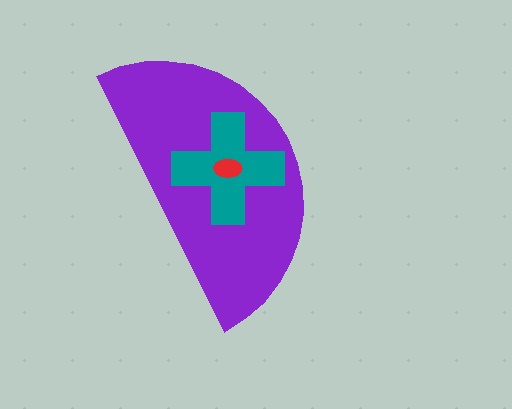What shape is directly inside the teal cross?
The red ellipse.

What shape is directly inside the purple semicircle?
The teal cross.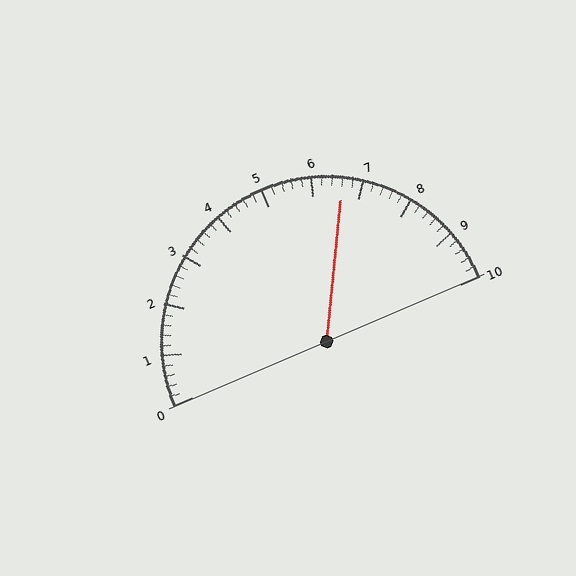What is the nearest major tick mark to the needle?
The nearest major tick mark is 7.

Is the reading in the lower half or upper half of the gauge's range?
The reading is in the upper half of the range (0 to 10).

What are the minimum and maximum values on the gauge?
The gauge ranges from 0 to 10.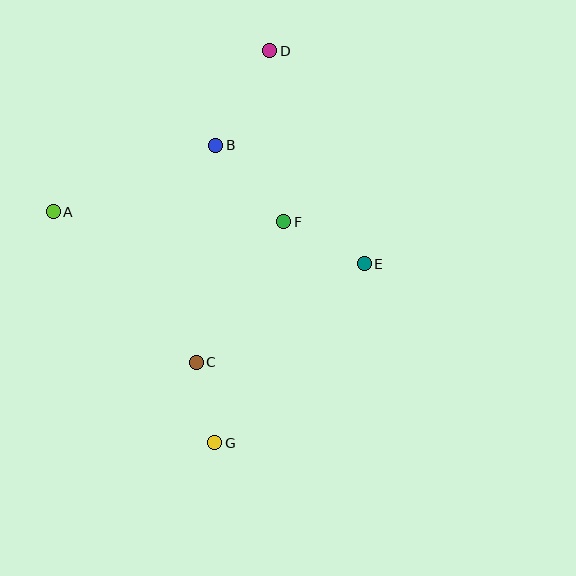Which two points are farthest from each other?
Points D and G are farthest from each other.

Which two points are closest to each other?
Points C and G are closest to each other.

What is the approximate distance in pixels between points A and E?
The distance between A and E is approximately 315 pixels.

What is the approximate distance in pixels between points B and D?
The distance between B and D is approximately 109 pixels.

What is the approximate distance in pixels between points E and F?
The distance between E and F is approximately 91 pixels.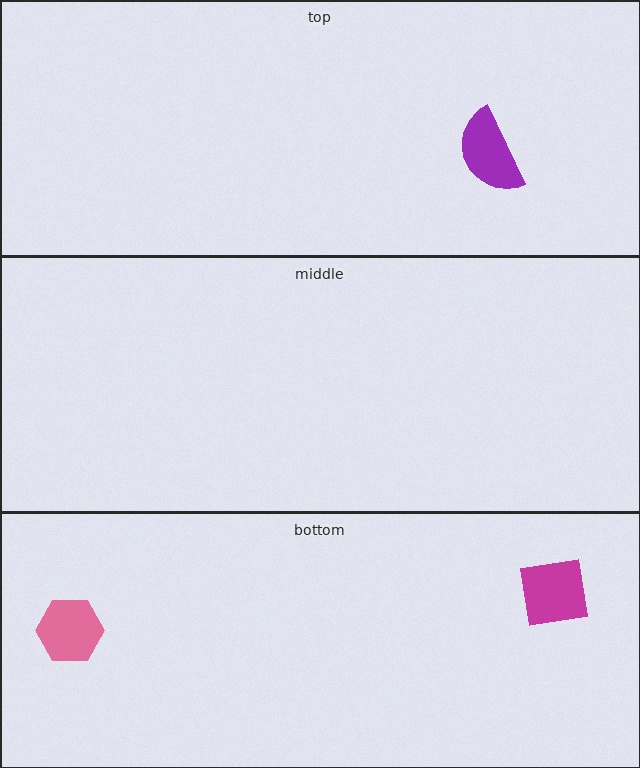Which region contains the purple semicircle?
The top region.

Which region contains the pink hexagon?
The bottom region.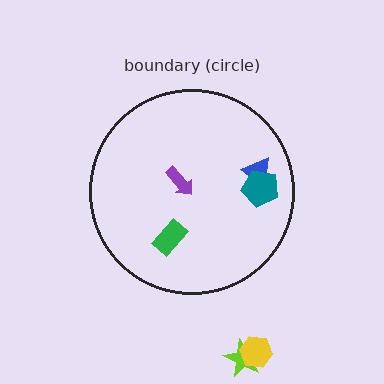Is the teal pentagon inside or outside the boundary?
Inside.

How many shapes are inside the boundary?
4 inside, 2 outside.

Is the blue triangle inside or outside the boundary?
Inside.